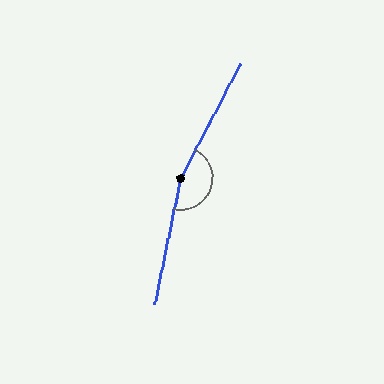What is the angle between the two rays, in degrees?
Approximately 164 degrees.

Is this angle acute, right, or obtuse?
It is obtuse.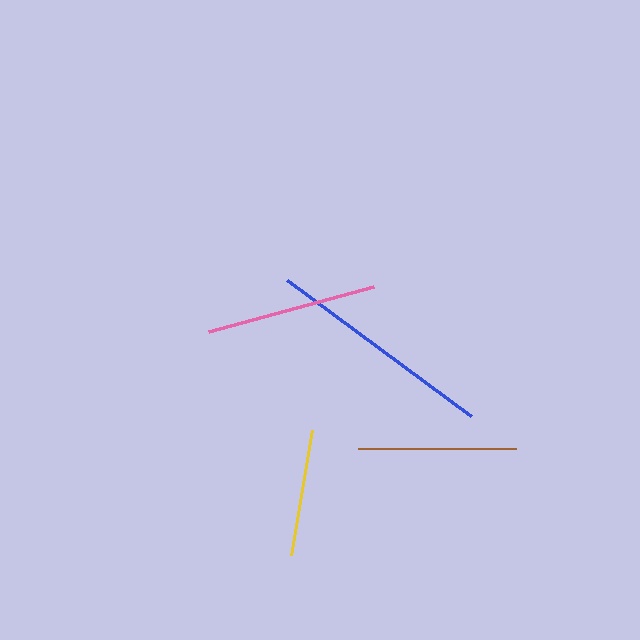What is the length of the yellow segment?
The yellow segment is approximately 127 pixels long.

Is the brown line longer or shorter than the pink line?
The pink line is longer than the brown line.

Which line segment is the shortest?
The yellow line is the shortest at approximately 127 pixels.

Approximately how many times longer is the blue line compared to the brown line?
The blue line is approximately 1.5 times the length of the brown line.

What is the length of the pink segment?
The pink segment is approximately 171 pixels long.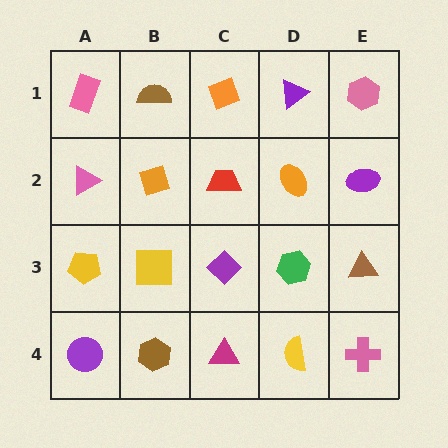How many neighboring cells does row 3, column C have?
4.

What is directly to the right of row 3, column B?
A purple diamond.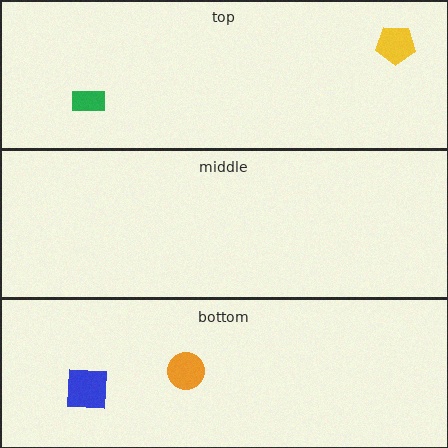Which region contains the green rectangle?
The top region.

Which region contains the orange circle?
The bottom region.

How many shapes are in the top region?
2.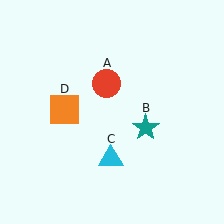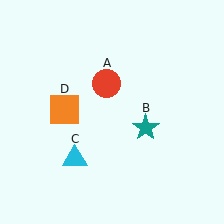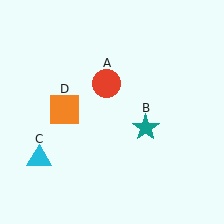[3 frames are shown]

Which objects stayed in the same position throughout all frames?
Red circle (object A) and teal star (object B) and orange square (object D) remained stationary.